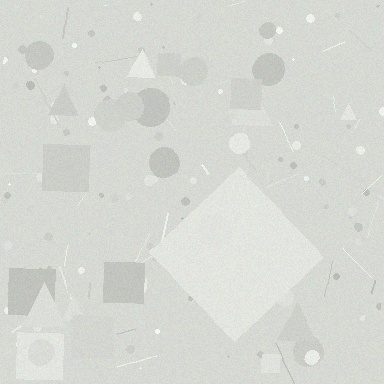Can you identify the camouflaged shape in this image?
The camouflaged shape is a diamond.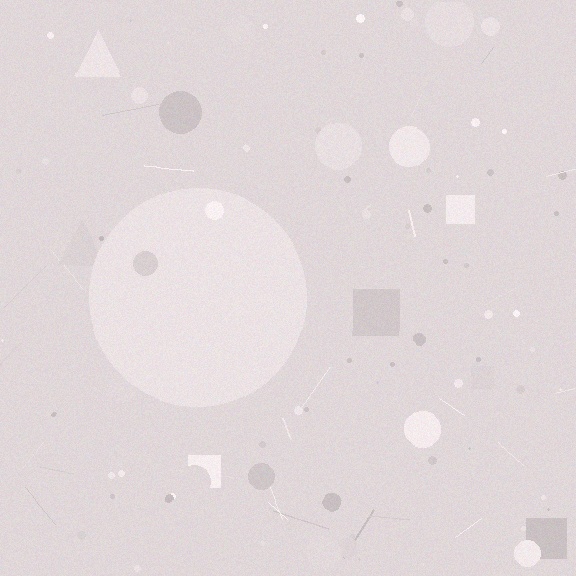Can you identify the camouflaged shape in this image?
The camouflaged shape is a circle.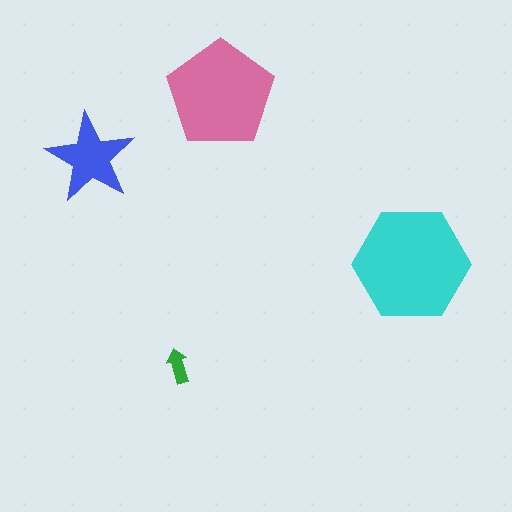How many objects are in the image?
There are 4 objects in the image.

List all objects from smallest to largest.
The green arrow, the blue star, the pink pentagon, the cyan hexagon.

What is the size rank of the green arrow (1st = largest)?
4th.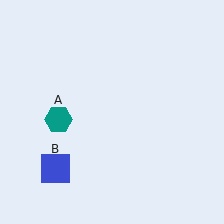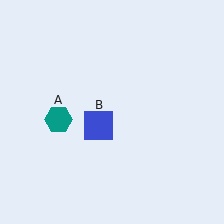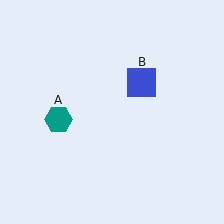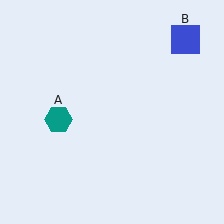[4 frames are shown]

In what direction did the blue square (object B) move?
The blue square (object B) moved up and to the right.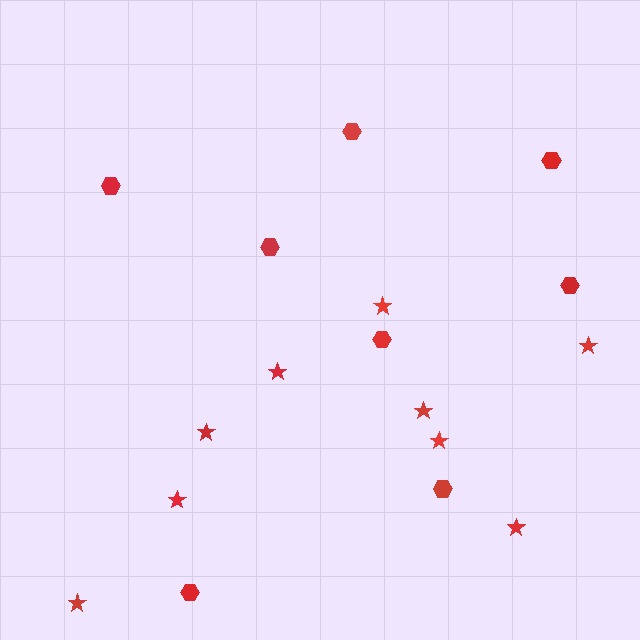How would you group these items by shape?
There are 2 groups: one group of stars (9) and one group of hexagons (8).